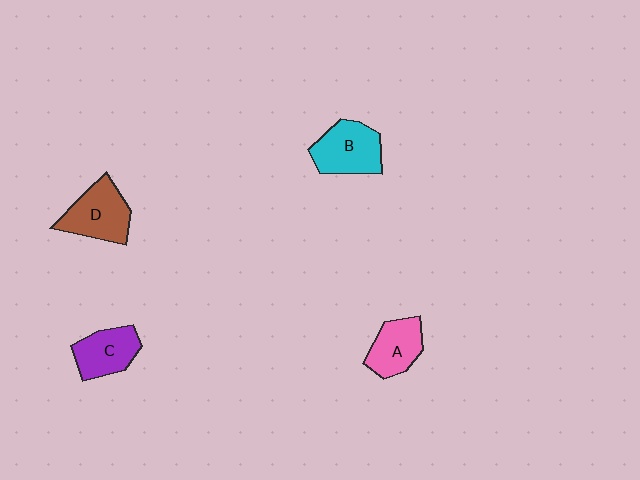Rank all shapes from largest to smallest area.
From largest to smallest: D (brown), B (cyan), C (purple), A (pink).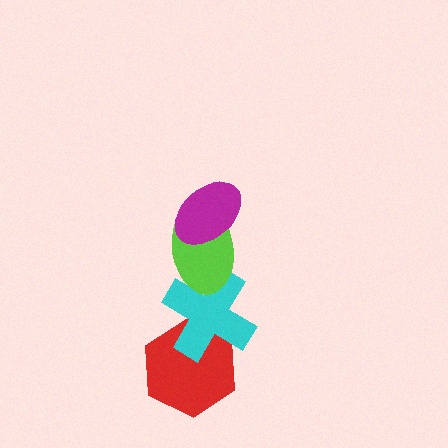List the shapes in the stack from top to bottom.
From top to bottom: the magenta ellipse, the lime ellipse, the cyan cross, the red hexagon.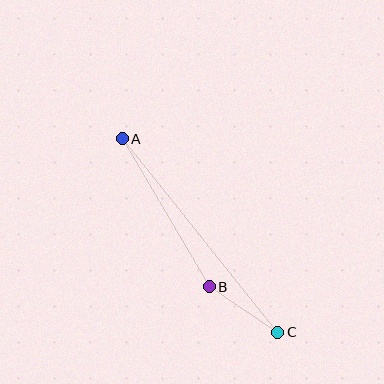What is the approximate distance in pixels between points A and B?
The distance between A and B is approximately 172 pixels.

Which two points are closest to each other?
Points B and C are closest to each other.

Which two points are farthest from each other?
Points A and C are farthest from each other.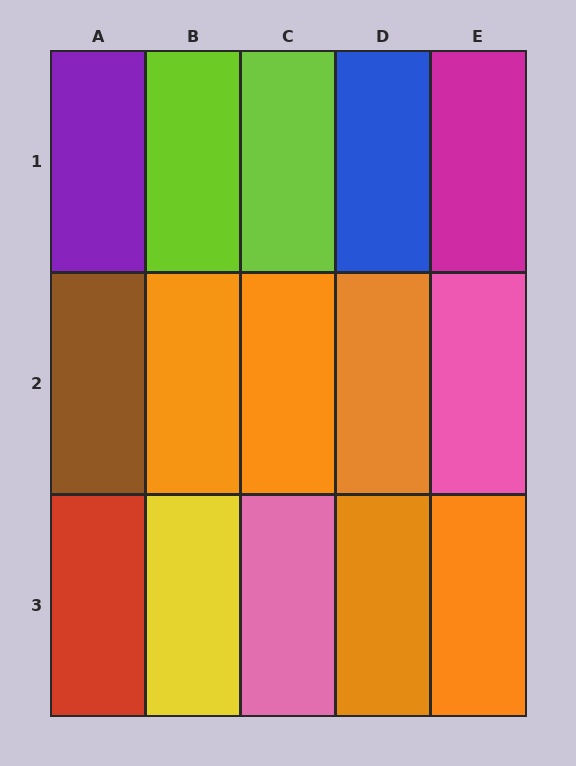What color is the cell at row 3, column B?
Yellow.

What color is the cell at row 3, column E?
Orange.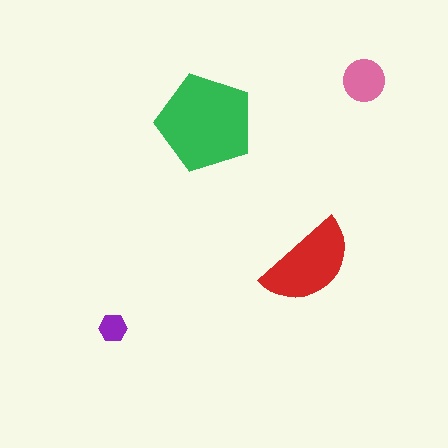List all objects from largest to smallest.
The green pentagon, the red semicircle, the pink circle, the purple hexagon.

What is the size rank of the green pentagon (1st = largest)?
1st.